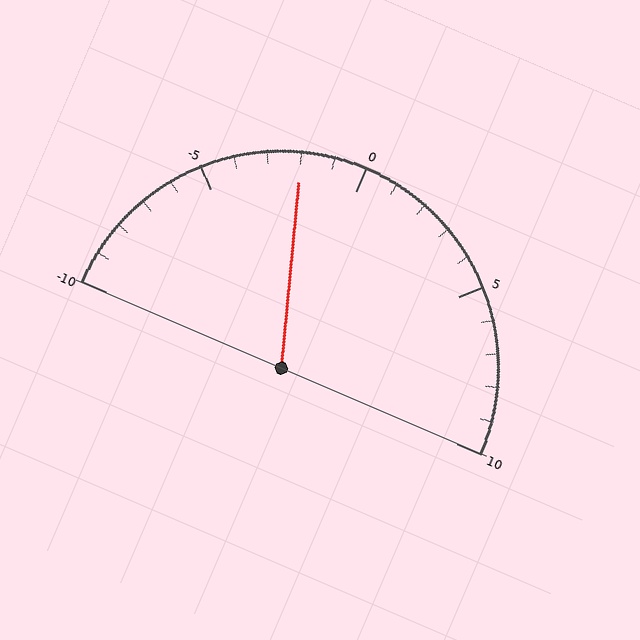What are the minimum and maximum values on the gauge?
The gauge ranges from -10 to 10.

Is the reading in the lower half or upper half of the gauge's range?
The reading is in the lower half of the range (-10 to 10).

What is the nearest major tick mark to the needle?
The nearest major tick mark is 0.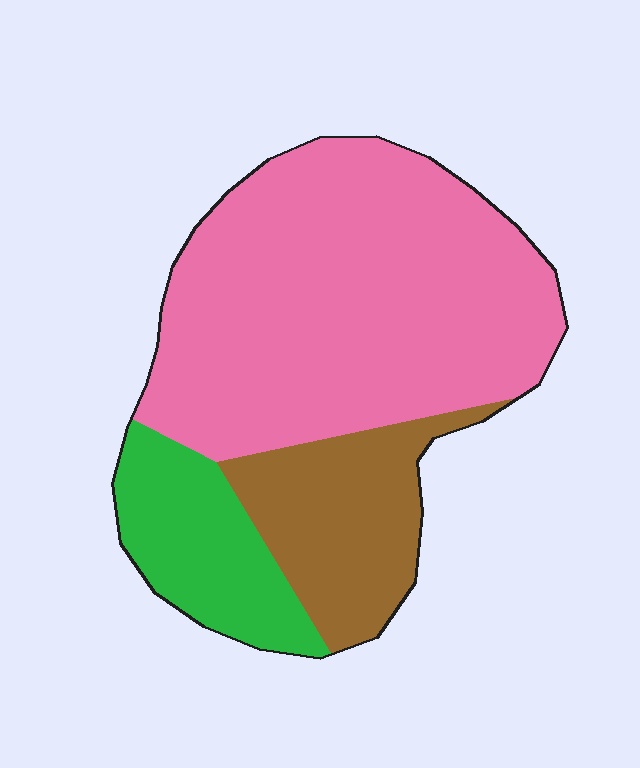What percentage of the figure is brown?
Brown takes up less than a quarter of the figure.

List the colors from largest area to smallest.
From largest to smallest: pink, brown, green.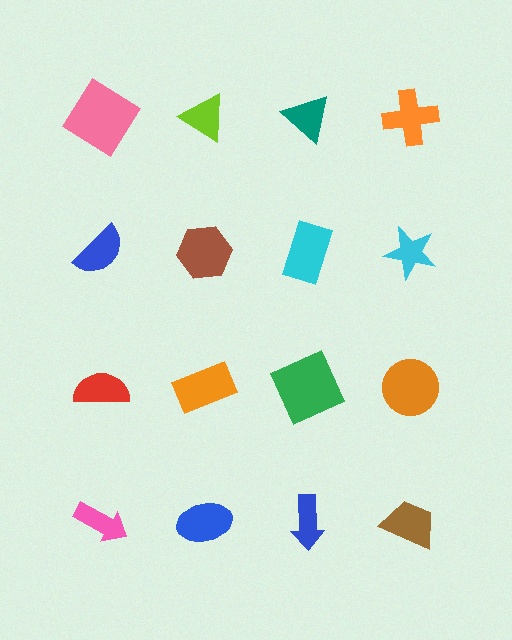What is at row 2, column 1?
A blue semicircle.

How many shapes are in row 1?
4 shapes.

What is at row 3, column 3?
A green square.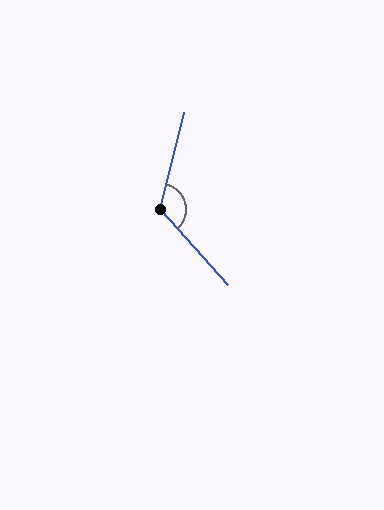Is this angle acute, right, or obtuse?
It is obtuse.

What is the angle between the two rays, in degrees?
Approximately 125 degrees.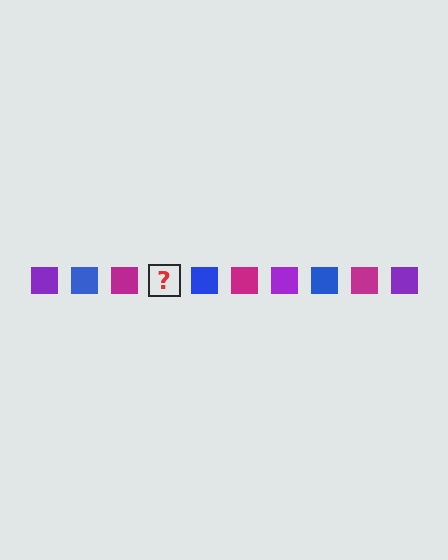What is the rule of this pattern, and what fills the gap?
The rule is that the pattern cycles through purple, blue, magenta squares. The gap should be filled with a purple square.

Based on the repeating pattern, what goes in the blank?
The blank should be a purple square.